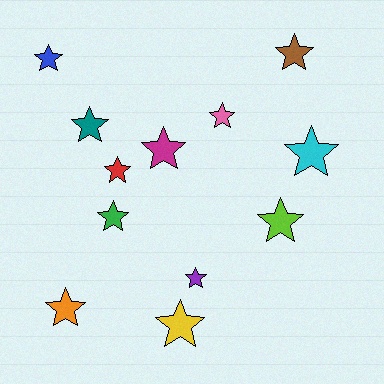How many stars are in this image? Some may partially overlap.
There are 12 stars.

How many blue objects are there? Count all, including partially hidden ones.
There is 1 blue object.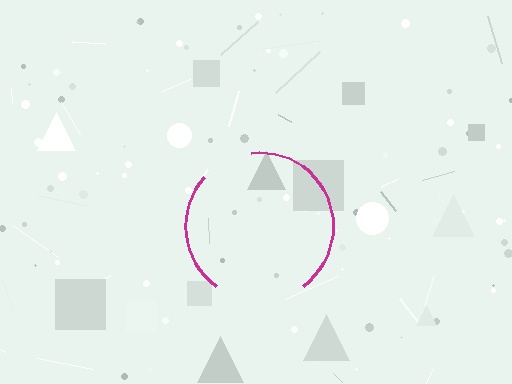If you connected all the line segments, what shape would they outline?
They would outline a circle.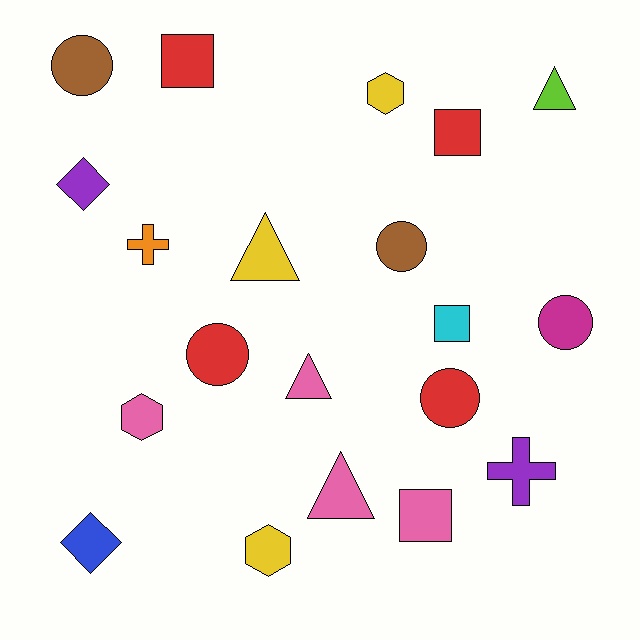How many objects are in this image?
There are 20 objects.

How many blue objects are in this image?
There is 1 blue object.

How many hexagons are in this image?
There are 3 hexagons.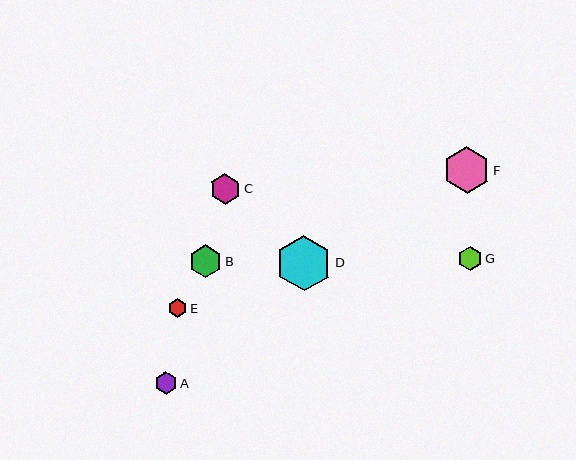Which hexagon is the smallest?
Hexagon E is the smallest with a size of approximately 19 pixels.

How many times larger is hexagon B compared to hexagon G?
Hexagon B is approximately 1.4 times the size of hexagon G.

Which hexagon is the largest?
Hexagon D is the largest with a size of approximately 55 pixels.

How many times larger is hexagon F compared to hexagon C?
Hexagon F is approximately 1.5 times the size of hexagon C.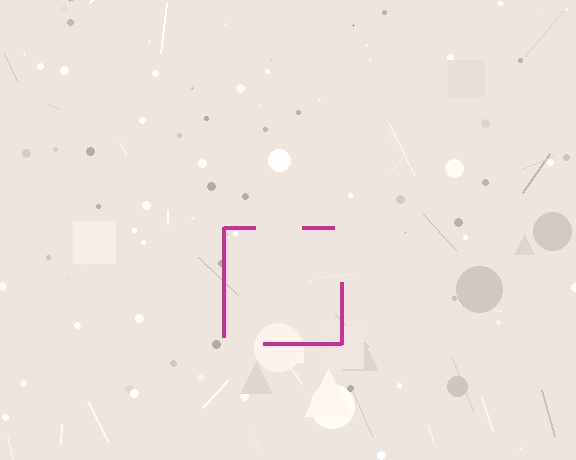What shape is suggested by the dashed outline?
The dashed outline suggests a square.